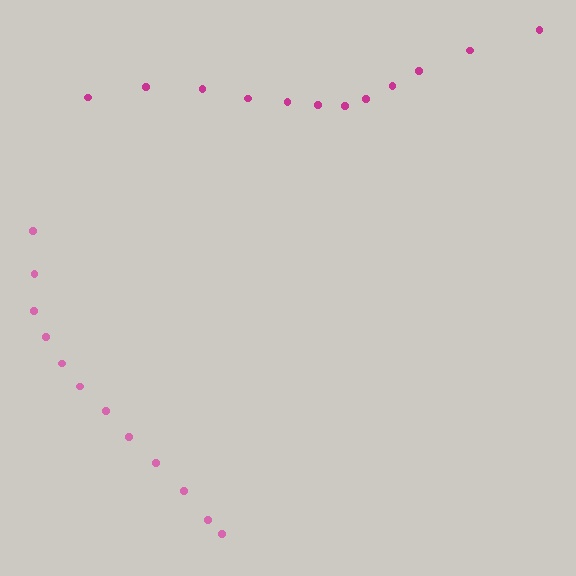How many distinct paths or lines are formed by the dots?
There are 2 distinct paths.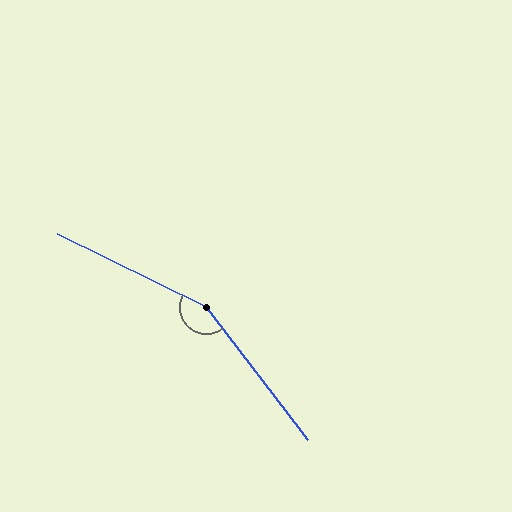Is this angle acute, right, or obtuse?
It is obtuse.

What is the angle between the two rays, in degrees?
Approximately 153 degrees.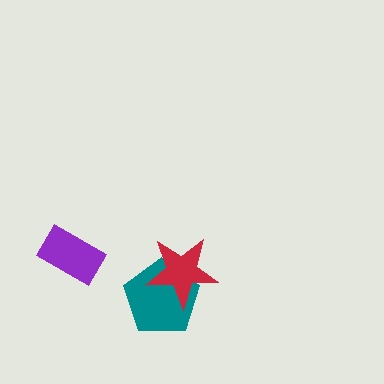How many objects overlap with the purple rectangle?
0 objects overlap with the purple rectangle.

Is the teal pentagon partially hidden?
Yes, it is partially covered by another shape.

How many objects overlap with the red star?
1 object overlaps with the red star.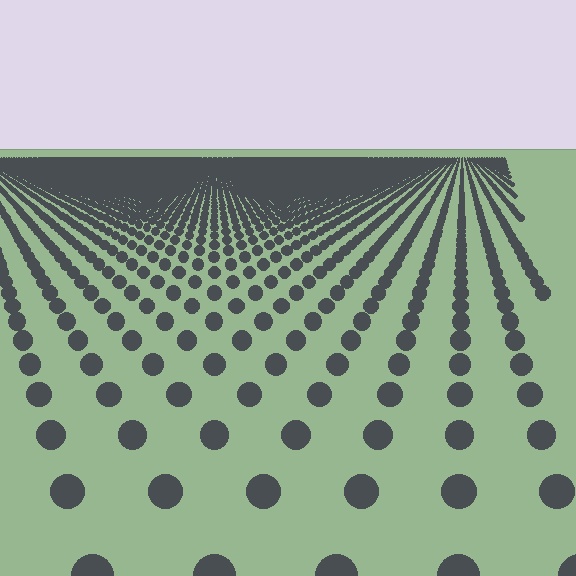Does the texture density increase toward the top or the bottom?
Density increases toward the top.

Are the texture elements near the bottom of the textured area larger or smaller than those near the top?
Larger. Near the bottom, elements are closer to the viewer and appear at a bigger on-screen size.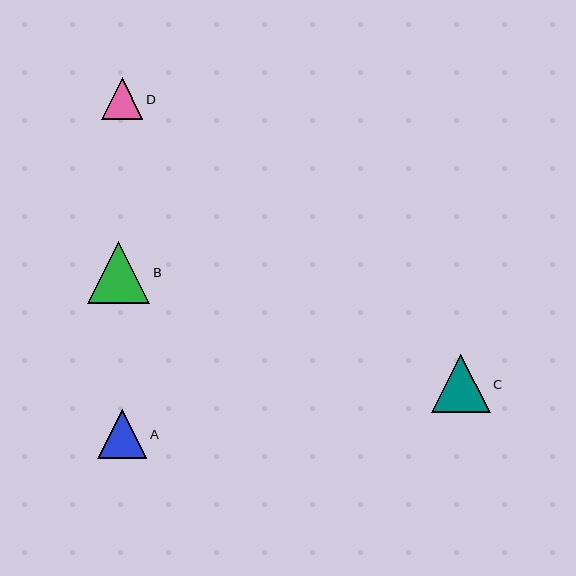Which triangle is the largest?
Triangle B is the largest with a size of approximately 62 pixels.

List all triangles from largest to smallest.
From largest to smallest: B, C, A, D.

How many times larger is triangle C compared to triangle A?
Triangle C is approximately 1.2 times the size of triangle A.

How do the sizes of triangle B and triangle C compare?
Triangle B and triangle C are approximately the same size.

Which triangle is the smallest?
Triangle D is the smallest with a size of approximately 42 pixels.